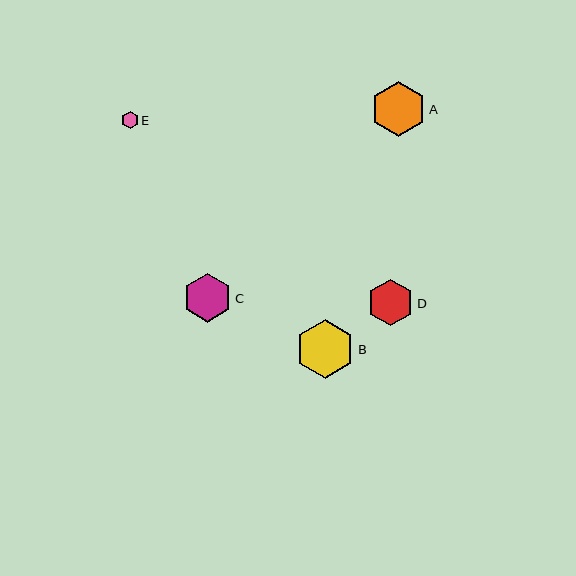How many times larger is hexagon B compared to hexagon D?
Hexagon B is approximately 1.3 times the size of hexagon D.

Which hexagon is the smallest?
Hexagon E is the smallest with a size of approximately 17 pixels.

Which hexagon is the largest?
Hexagon B is the largest with a size of approximately 59 pixels.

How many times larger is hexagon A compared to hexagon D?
Hexagon A is approximately 1.2 times the size of hexagon D.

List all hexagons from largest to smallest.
From largest to smallest: B, A, C, D, E.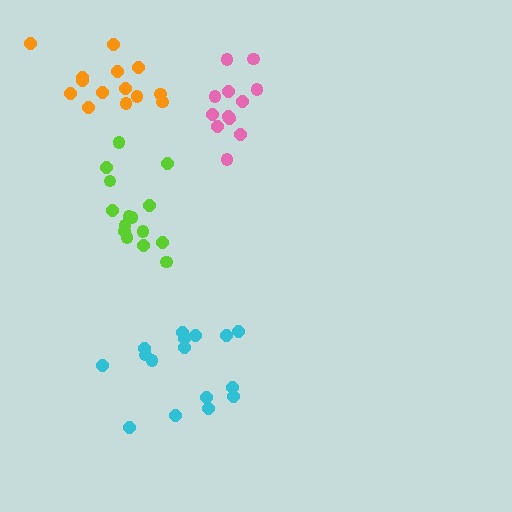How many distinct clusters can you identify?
There are 4 distinct clusters.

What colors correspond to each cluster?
The clusters are colored: pink, lime, cyan, orange.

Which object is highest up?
The orange cluster is topmost.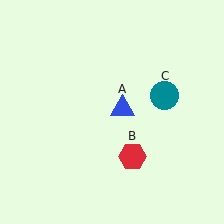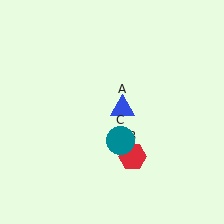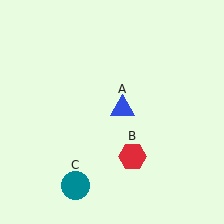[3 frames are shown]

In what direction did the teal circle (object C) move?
The teal circle (object C) moved down and to the left.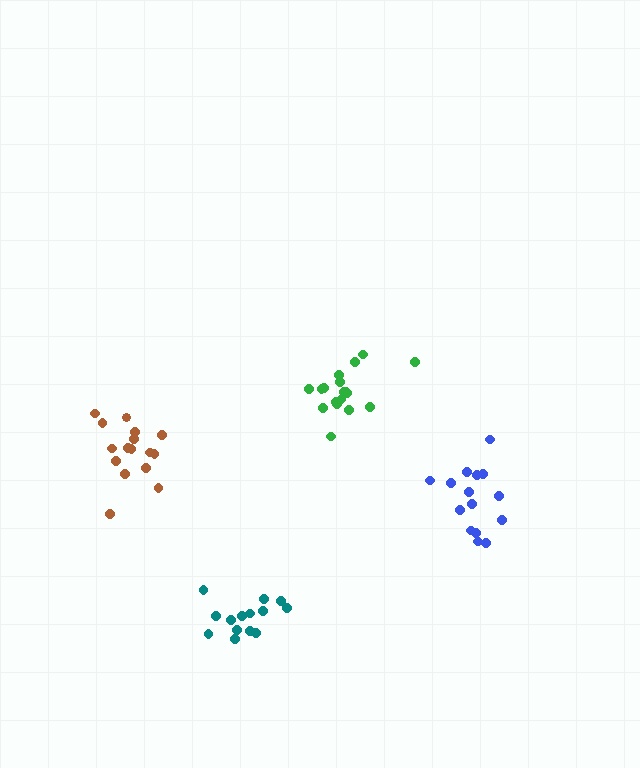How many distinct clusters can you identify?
There are 4 distinct clusters.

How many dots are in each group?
Group 1: 14 dots, Group 2: 18 dots, Group 3: 16 dots, Group 4: 15 dots (63 total).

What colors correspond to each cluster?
The clusters are colored: teal, green, brown, blue.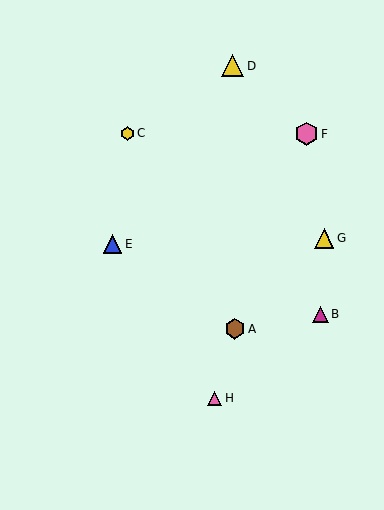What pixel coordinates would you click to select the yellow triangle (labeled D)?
Click at (232, 66) to select the yellow triangle D.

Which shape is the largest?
The pink hexagon (labeled F) is the largest.